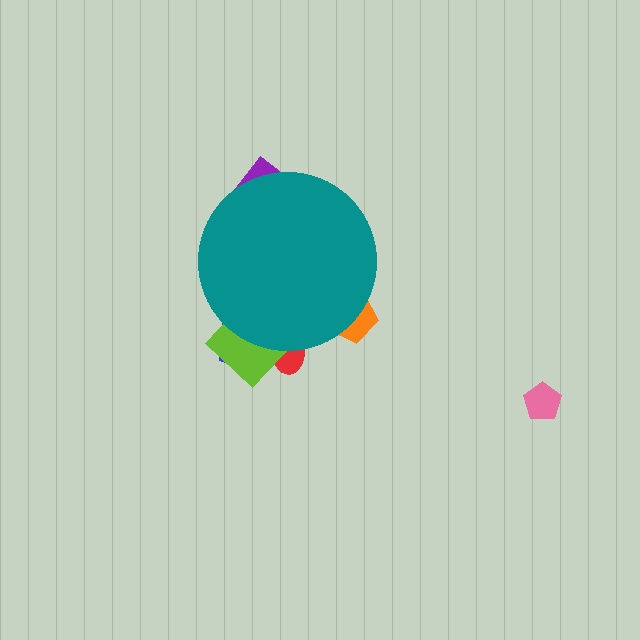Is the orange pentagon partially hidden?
Yes, the orange pentagon is partially hidden behind the teal circle.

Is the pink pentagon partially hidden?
No, the pink pentagon is fully visible.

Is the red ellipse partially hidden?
Yes, the red ellipse is partially hidden behind the teal circle.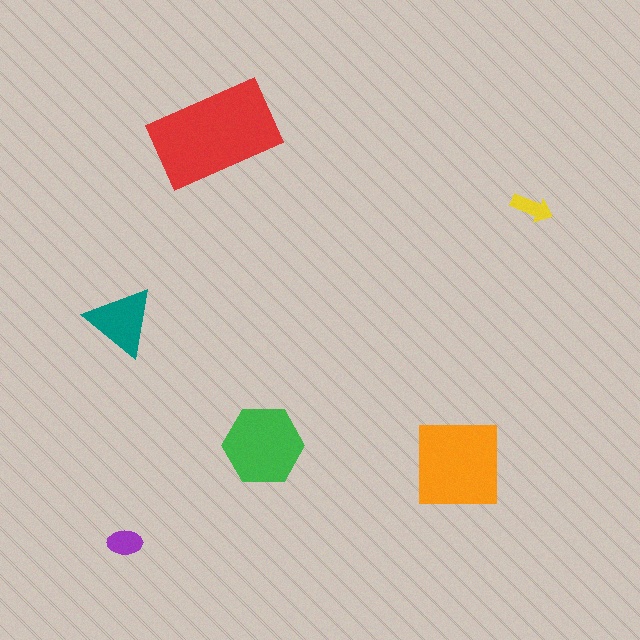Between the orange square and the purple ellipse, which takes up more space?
The orange square.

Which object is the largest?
The red rectangle.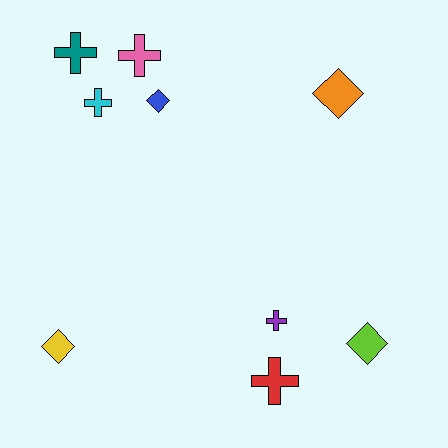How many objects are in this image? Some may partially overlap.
There are 9 objects.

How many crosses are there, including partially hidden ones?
There are 5 crosses.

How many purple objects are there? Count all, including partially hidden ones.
There is 1 purple object.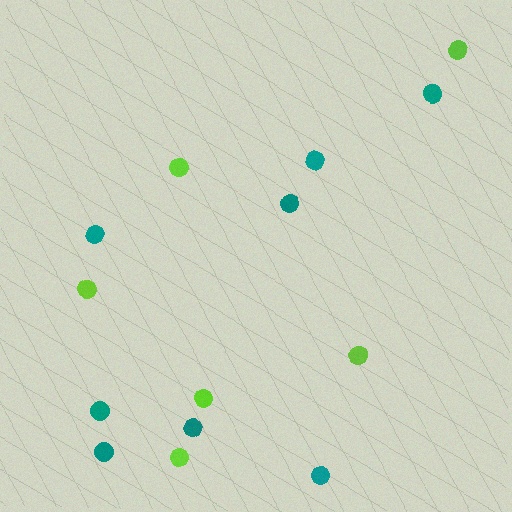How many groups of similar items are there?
There are 2 groups: one group of lime circles (6) and one group of teal circles (8).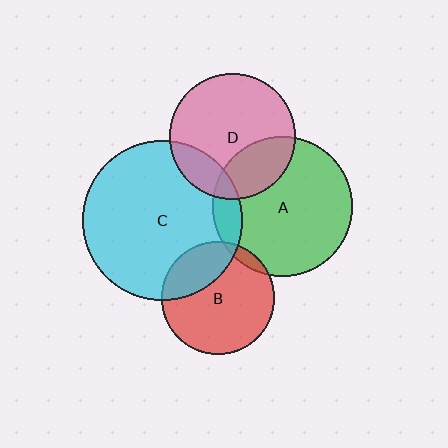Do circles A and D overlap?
Yes.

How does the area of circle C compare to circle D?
Approximately 1.6 times.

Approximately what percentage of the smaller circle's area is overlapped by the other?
Approximately 25%.